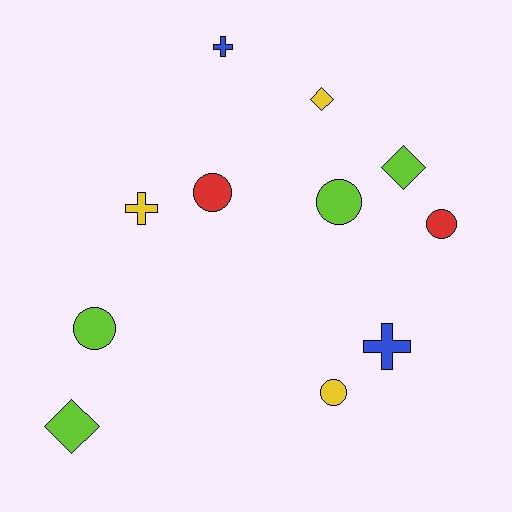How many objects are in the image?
There are 11 objects.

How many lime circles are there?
There are 2 lime circles.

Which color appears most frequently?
Lime, with 4 objects.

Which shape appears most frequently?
Circle, with 5 objects.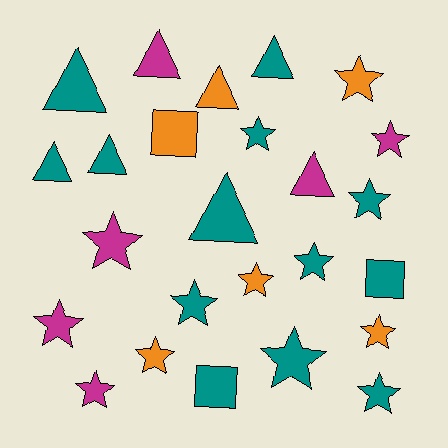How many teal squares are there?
There are 2 teal squares.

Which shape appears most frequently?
Star, with 14 objects.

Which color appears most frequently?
Teal, with 13 objects.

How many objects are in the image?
There are 25 objects.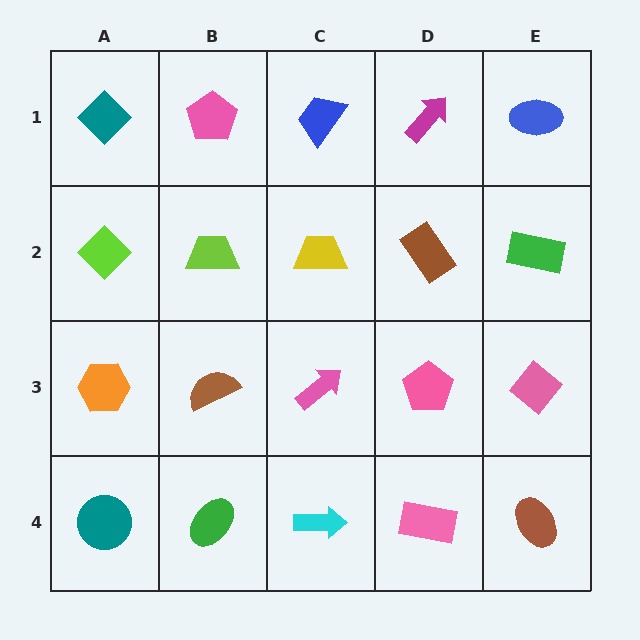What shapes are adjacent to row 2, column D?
A magenta arrow (row 1, column D), a pink pentagon (row 3, column D), a yellow trapezoid (row 2, column C), a green rectangle (row 2, column E).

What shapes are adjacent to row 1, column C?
A yellow trapezoid (row 2, column C), a pink pentagon (row 1, column B), a magenta arrow (row 1, column D).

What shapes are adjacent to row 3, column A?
A lime diamond (row 2, column A), a teal circle (row 4, column A), a brown semicircle (row 3, column B).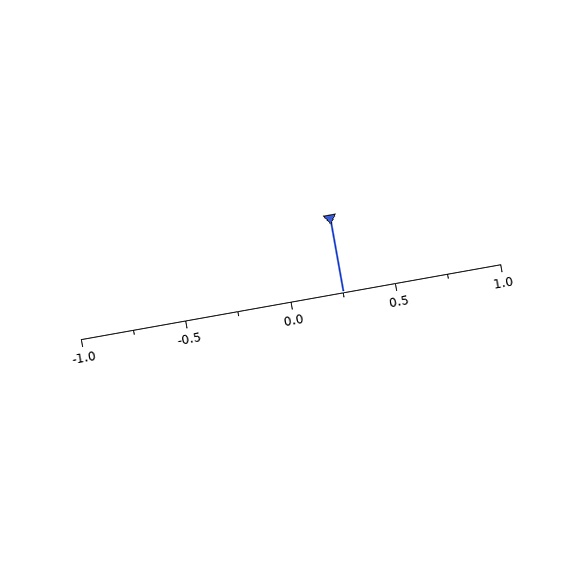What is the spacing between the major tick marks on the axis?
The major ticks are spaced 0.5 apart.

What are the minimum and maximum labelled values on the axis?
The axis runs from -1.0 to 1.0.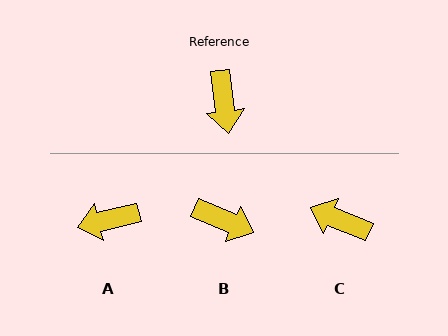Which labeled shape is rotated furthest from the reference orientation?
C, about 120 degrees away.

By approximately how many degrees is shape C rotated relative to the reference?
Approximately 120 degrees clockwise.